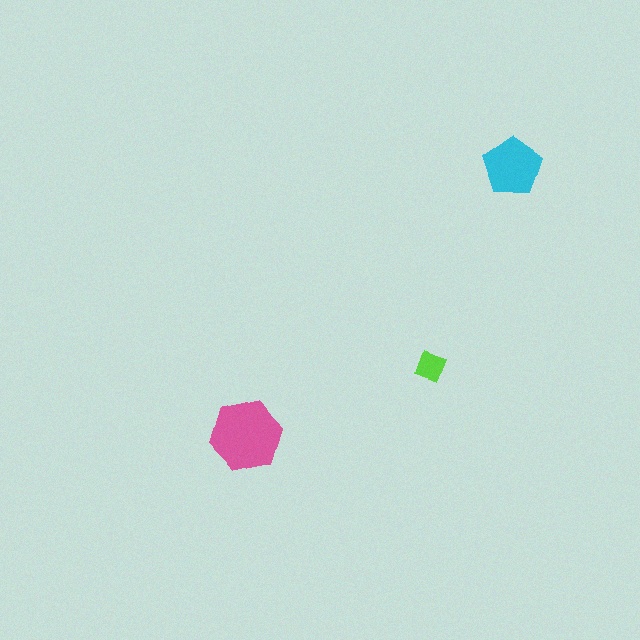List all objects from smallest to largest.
The lime diamond, the cyan pentagon, the pink hexagon.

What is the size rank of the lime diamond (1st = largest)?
3rd.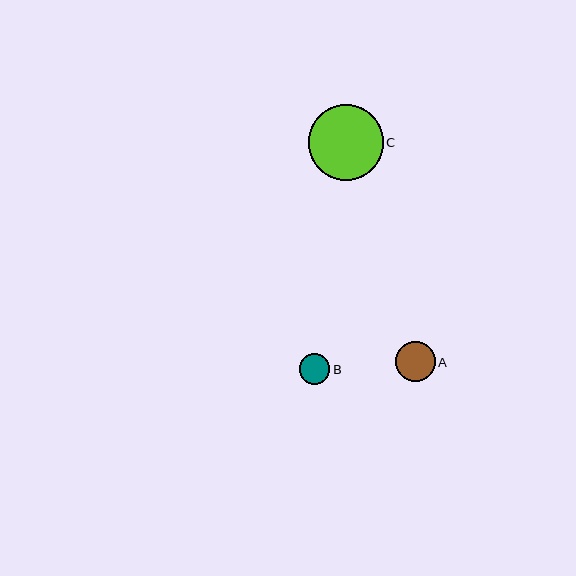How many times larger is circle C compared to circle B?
Circle C is approximately 2.5 times the size of circle B.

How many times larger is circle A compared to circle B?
Circle A is approximately 1.3 times the size of circle B.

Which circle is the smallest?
Circle B is the smallest with a size of approximately 31 pixels.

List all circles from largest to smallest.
From largest to smallest: C, A, B.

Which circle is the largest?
Circle C is the largest with a size of approximately 75 pixels.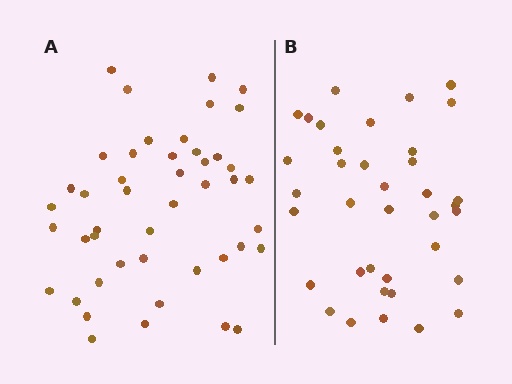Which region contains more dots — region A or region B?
Region A (the left region) has more dots.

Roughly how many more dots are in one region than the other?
Region A has roughly 8 or so more dots than region B.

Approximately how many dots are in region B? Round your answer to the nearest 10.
About 40 dots. (The exact count is 37, which rounds to 40.)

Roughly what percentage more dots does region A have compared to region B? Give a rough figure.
About 25% more.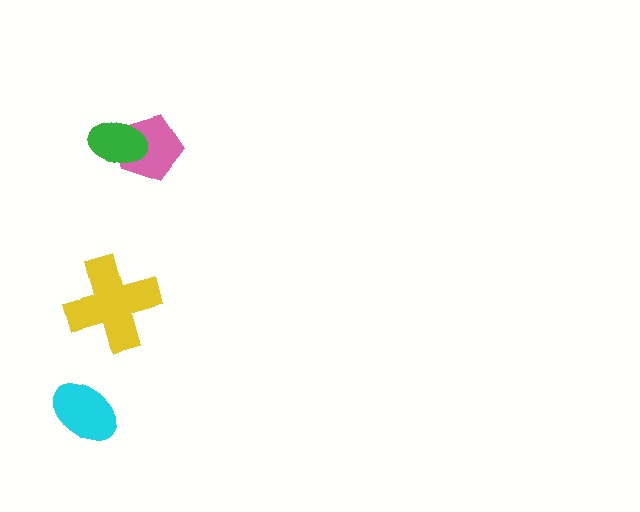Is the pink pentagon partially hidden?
Yes, it is partially covered by another shape.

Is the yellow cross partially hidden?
No, no other shape covers it.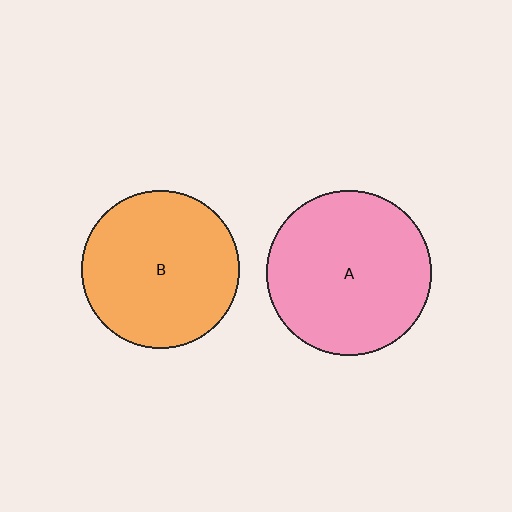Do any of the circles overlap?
No, none of the circles overlap.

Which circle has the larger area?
Circle A (pink).